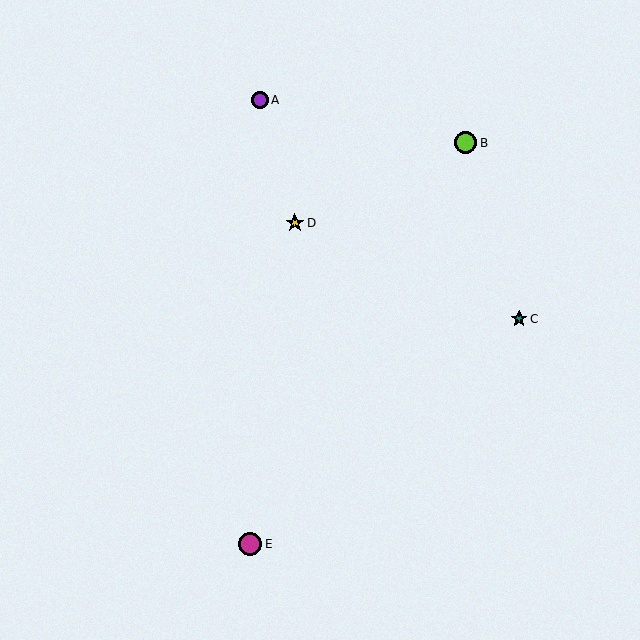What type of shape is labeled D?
Shape D is a yellow star.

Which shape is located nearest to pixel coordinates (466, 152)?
The lime circle (labeled B) at (465, 143) is nearest to that location.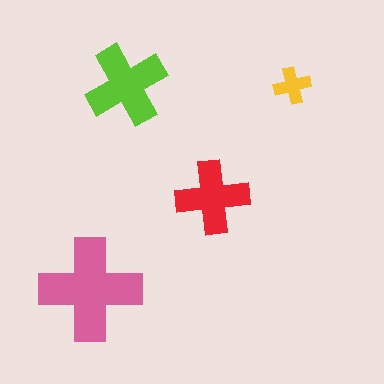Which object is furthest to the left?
The pink cross is leftmost.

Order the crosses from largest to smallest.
the pink one, the lime one, the red one, the yellow one.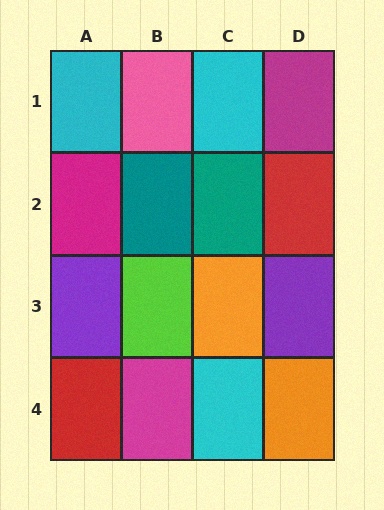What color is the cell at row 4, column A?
Red.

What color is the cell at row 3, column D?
Purple.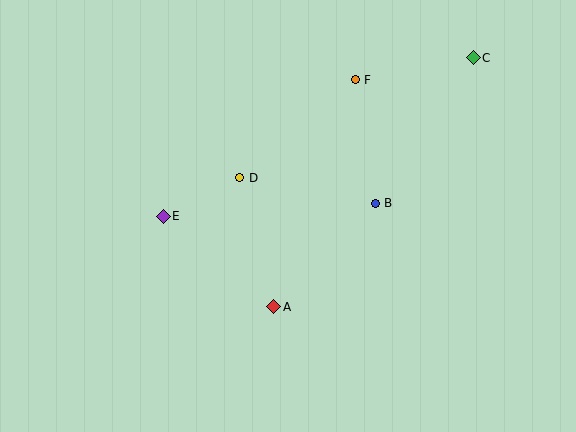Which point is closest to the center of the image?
Point D at (240, 178) is closest to the center.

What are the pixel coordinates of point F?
Point F is at (355, 80).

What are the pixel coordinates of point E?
Point E is at (163, 216).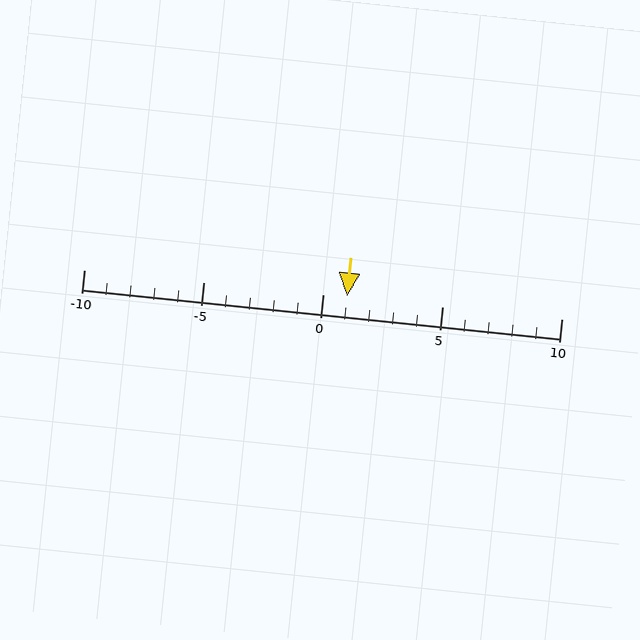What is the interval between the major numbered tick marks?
The major tick marks are spaced 5 units apart.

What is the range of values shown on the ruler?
The ruler shows values from -10 to 10.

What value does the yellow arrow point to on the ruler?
The yellow arrow points to approximately 1.